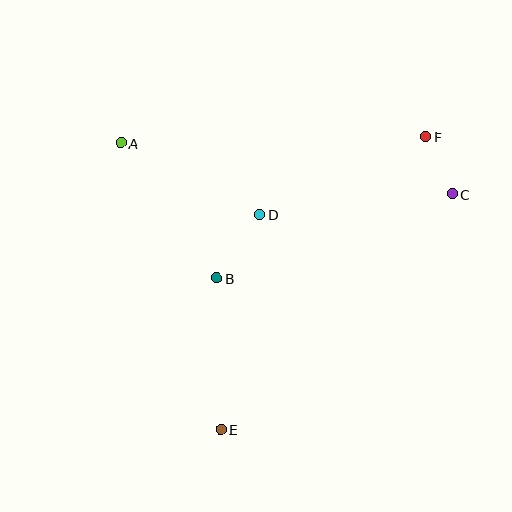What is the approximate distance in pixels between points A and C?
The distance between A and C is approximately 335 pixels.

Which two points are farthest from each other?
Points E and F are farthest from each other.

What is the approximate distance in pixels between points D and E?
The distance between D and E is approximately 218 pixels.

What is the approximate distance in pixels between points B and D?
The distance between B and D is approximately 77 pixels.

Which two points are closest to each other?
Points C and F are closest to each other.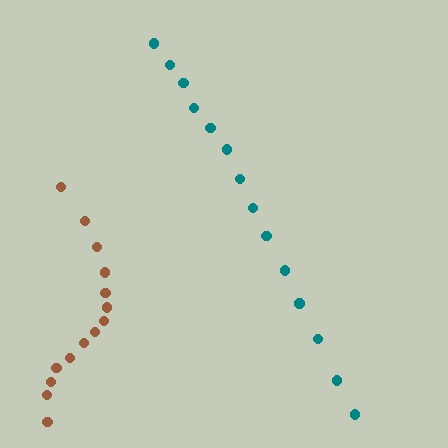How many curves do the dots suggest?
There are 2 distinct paths.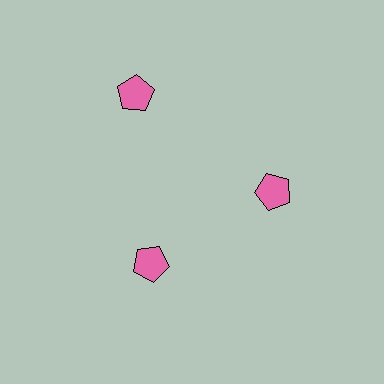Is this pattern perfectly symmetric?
No. The 3 pink pentagons are arranged in a ring, but one element near the 11 o'clock position is pushed outward from the center, breaking the 3-fold rotational symmetry.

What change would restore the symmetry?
The symmetry would be restored by moving it inward, back onto the ring so that all 3 pentagons sit at equal angles and equal distance from the center.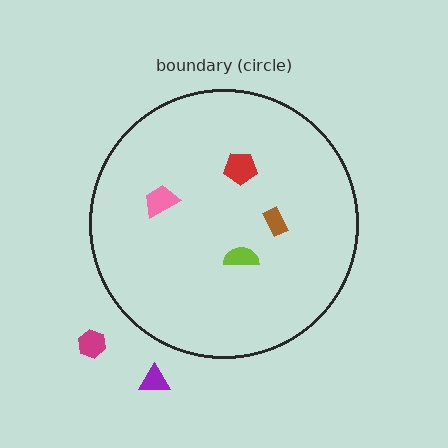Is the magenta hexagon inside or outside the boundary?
Outside.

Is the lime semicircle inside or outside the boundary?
Inside.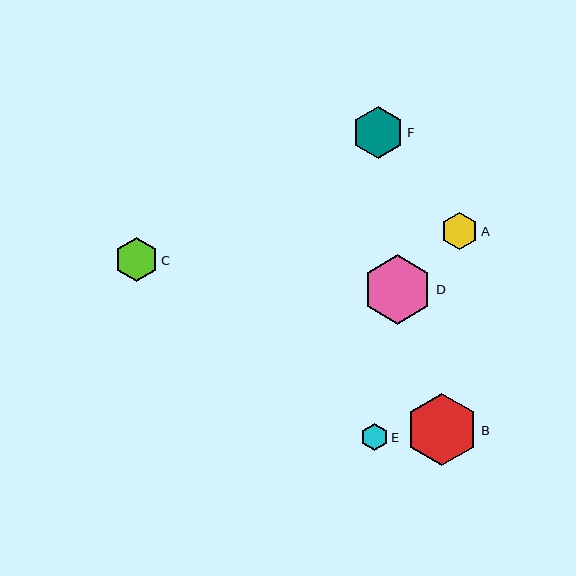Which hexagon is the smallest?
Hexagon E is the smallest with a size of approximately 27 pixels.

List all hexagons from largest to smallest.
From largest to smallest: B, D, F, C, A, E.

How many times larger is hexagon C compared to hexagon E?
Hexagon C is approximately 1.6 times the size of hexagon E.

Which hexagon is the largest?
Hexagon B is the largest with a size of approximately 72 pixels.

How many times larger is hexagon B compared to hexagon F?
Hexagon B is approximately 1.4 times the size of hexagon F.